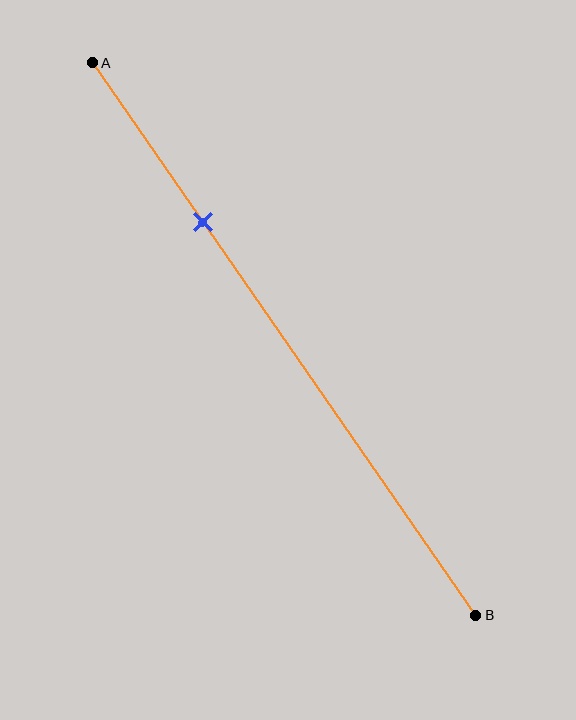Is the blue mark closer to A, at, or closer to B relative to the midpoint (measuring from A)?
The blue mark is closer to point A than the midpoint of segment AB.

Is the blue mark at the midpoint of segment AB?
No, the mark is at about 30% from A, not at the 50% midpoint.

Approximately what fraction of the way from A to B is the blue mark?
The blue mark is approximately 30% of the way from A to B.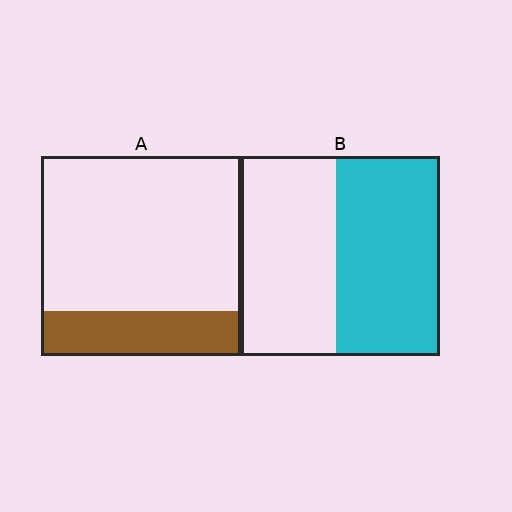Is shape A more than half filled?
No.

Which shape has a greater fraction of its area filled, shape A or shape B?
Shape B.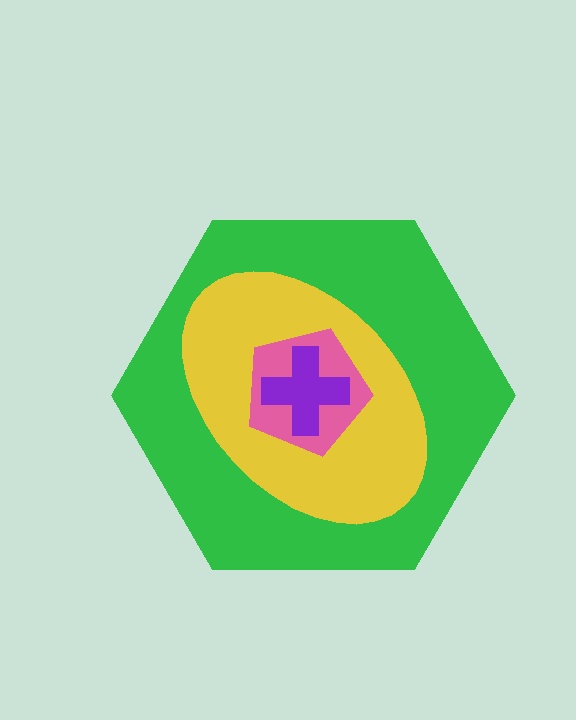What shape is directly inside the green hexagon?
The yellow ellipse.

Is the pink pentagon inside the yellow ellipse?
Yes.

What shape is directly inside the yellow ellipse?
The pink pentagon.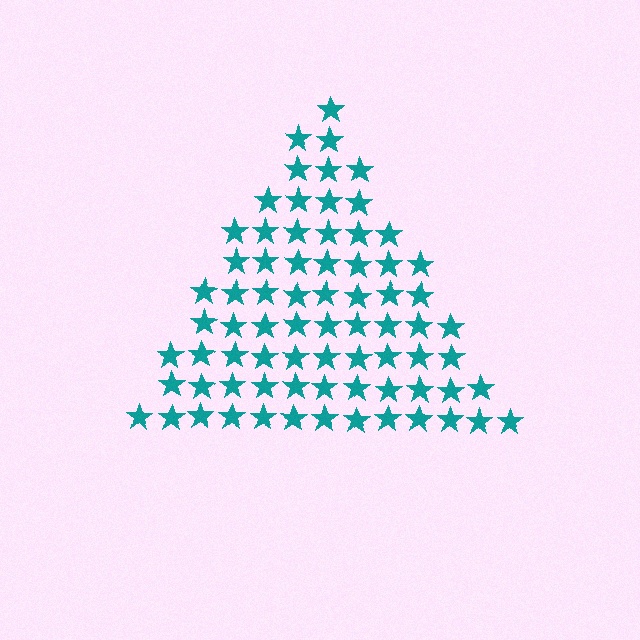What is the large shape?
The large shape is a triangle.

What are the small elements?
The small elements are stars.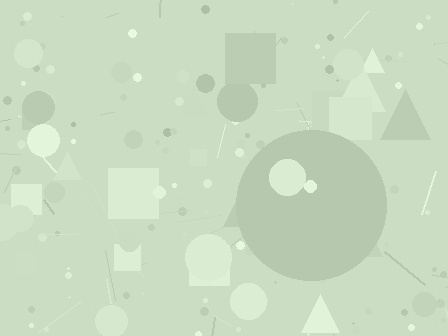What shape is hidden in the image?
A circle is hidden in the image.